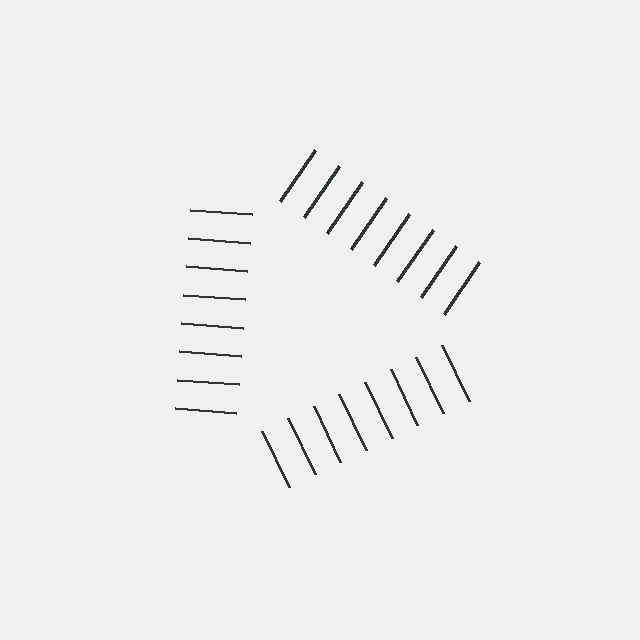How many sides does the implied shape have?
3 sides — the line-ends trace a triangle.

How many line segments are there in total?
24 — 8 along each of the 3 edges.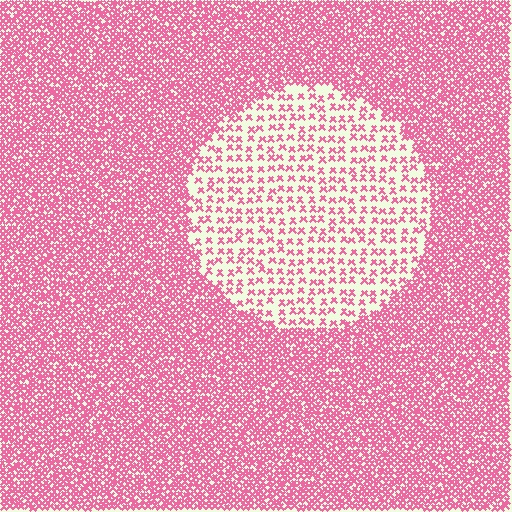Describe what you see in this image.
The image contains small pink elements arranged at two different densities. A circle-shaped region is visible where the elements are less densely packed than the surrounding area.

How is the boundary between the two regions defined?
The boundary is defined by a change in element density (approximately 2.8x ratio). All elements are the same color, size, and shape.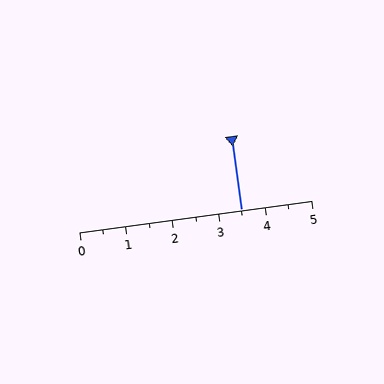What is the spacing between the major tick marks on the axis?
The major ticks are spaced 1 apart.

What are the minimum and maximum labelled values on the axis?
The axis runs from 0 to 5.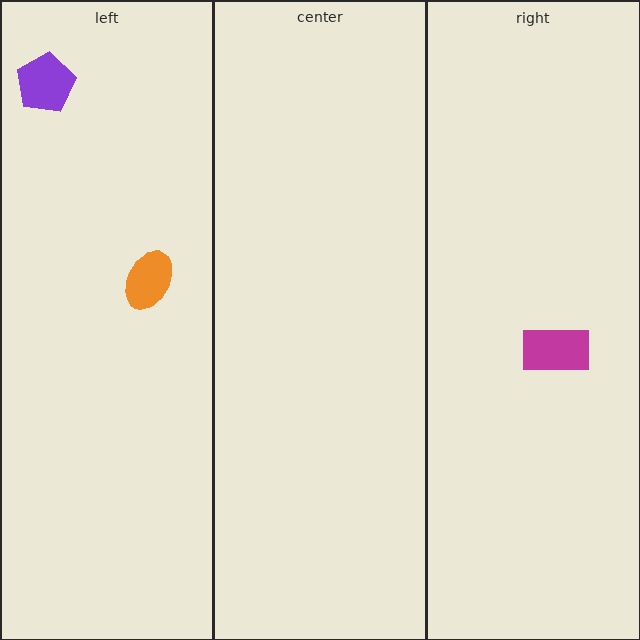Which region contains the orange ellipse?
The left region.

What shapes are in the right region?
The magenta rectangle.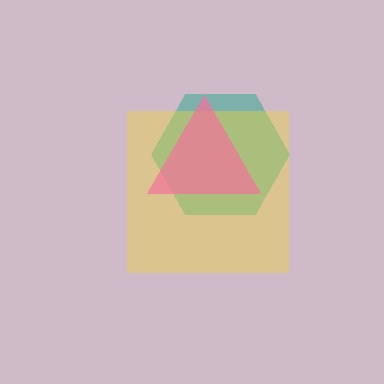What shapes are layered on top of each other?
The layered shapes are: a teal hexagon, a yellow square, a pink triangle.